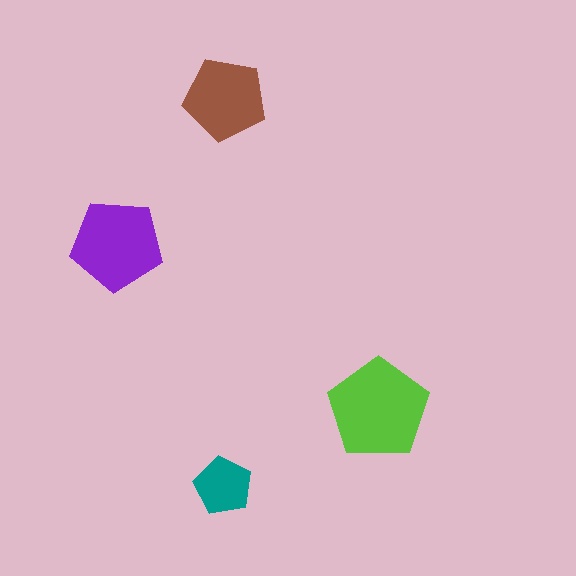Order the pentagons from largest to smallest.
the lime one, the purple one, the brown one, the teal one.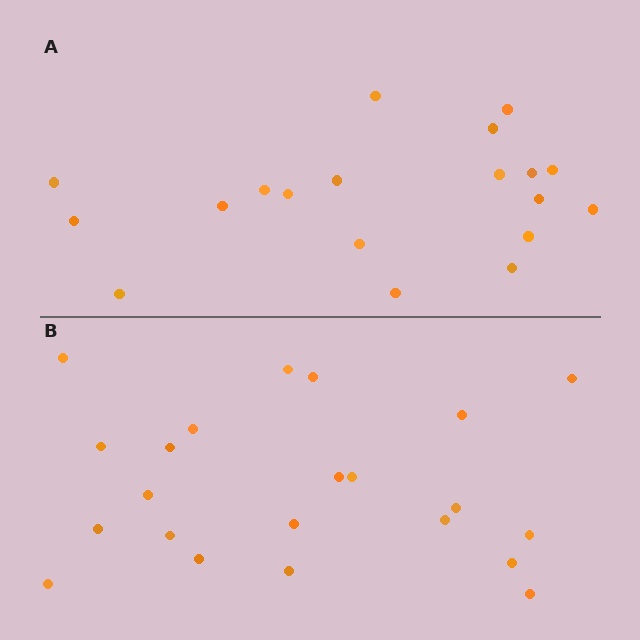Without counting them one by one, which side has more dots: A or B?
Region B (the bottom region) has more dots.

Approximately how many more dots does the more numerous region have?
Region B has just a few more — roughly 2 or 3 more dots than region A.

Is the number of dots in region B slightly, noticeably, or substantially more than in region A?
Region B has only slightly more — the two regions are fairly close. The ratio is roughly 1.2 to 1.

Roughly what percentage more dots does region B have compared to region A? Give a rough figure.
About 15% more.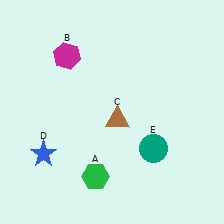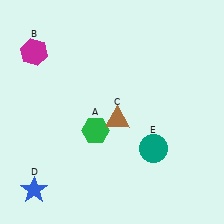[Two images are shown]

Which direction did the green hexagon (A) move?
The green hexagon (A) moved up.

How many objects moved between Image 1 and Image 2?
3 objects moved between the two images.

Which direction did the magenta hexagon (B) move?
The magenta hexagon (B) moved left.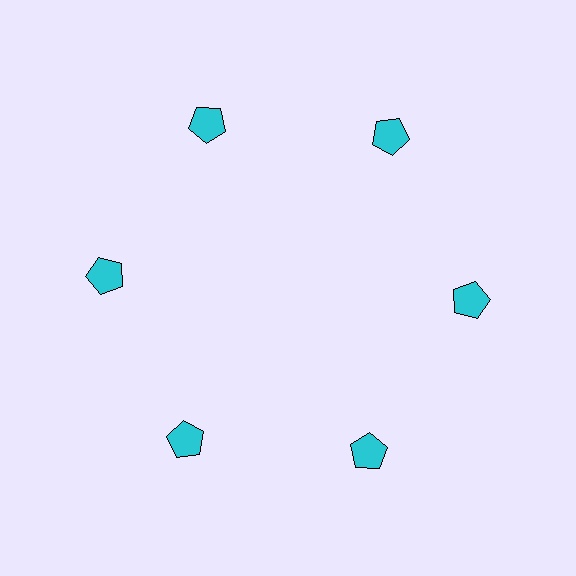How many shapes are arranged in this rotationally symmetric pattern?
There are 6 shapes, arranged in 6 groups of 1.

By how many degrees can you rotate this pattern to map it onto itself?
The pattern maps onto itself every 60 degrees of rotation.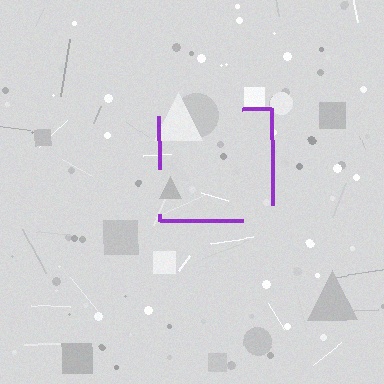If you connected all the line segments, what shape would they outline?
They would outline a square.